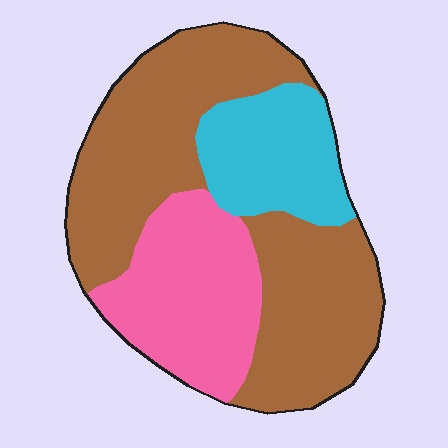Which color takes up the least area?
Cyan, at roughly 20%.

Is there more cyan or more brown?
Brown.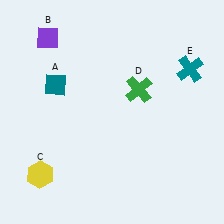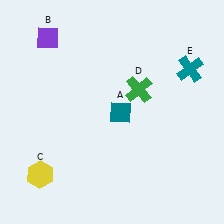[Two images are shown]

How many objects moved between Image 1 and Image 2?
1 object moved between the two images.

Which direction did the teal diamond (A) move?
The teal diamond (A) moved right.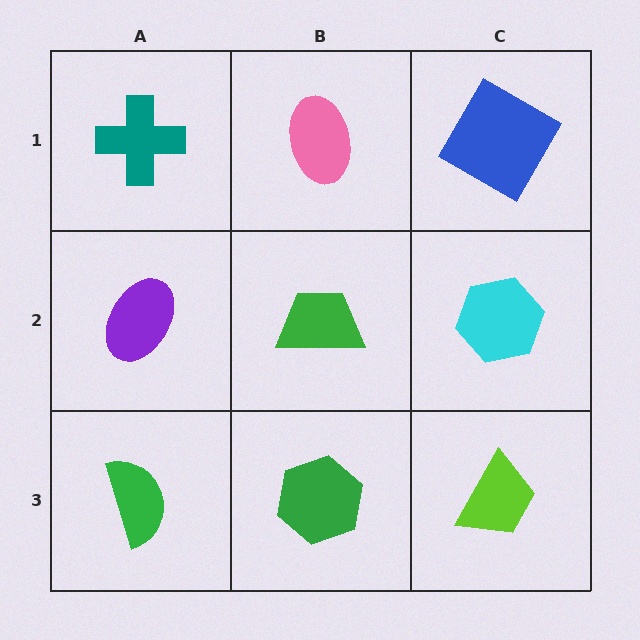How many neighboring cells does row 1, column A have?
2.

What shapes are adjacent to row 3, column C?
A cyan hexagon (row 2, column C), a green hexagon (row 3, column B).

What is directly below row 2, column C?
A lime trapezoid.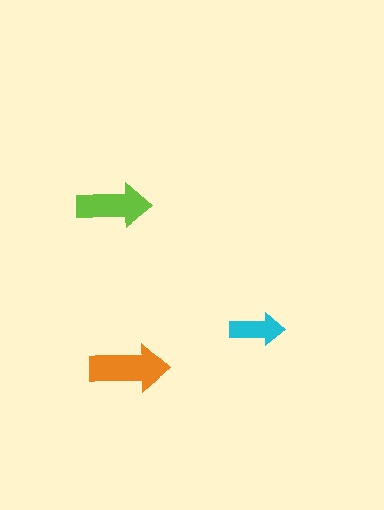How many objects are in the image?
There are 3 objects in the image.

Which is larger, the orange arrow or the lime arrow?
The orange one.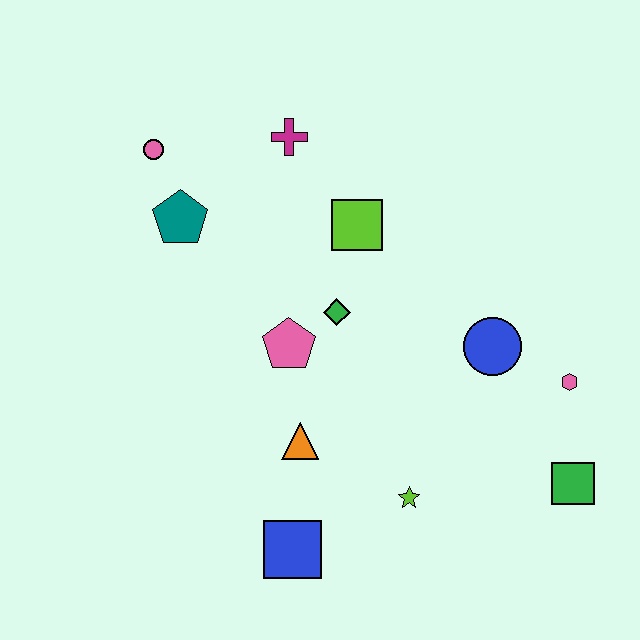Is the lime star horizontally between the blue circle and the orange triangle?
Yes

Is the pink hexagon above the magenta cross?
No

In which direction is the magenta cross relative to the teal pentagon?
The magenta cross is to the right of the teal pentagon.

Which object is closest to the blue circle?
The pink hexagon is closest to the blue circle.